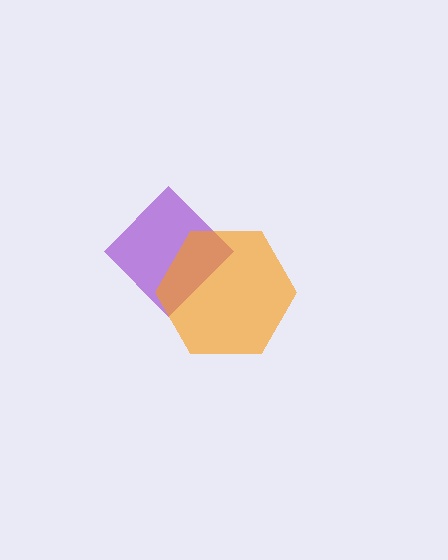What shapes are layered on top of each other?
The layered shapes are: a purple diamond, an orange hexagon.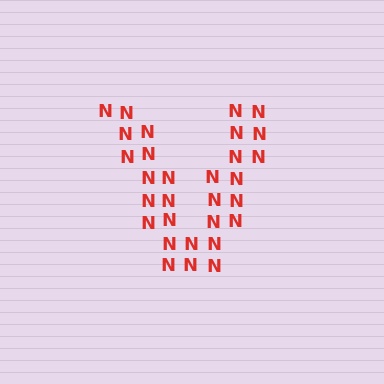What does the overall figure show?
The overall figure shows the letter V.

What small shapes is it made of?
It is made of small letter N's.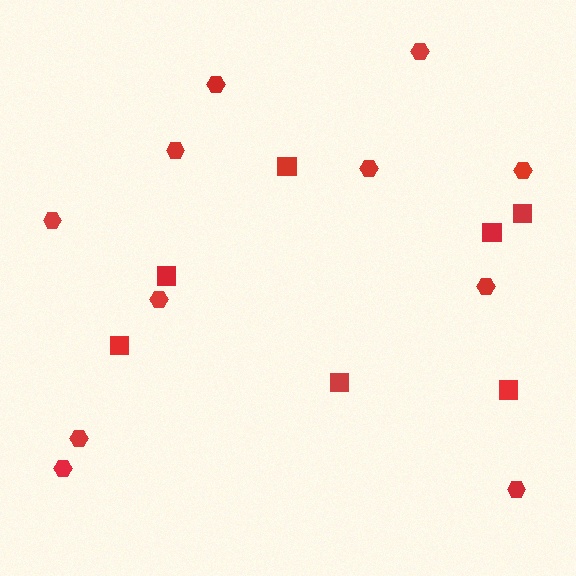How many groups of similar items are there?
There are 2 groups: one group of hexagons (11) and one group of squares (7).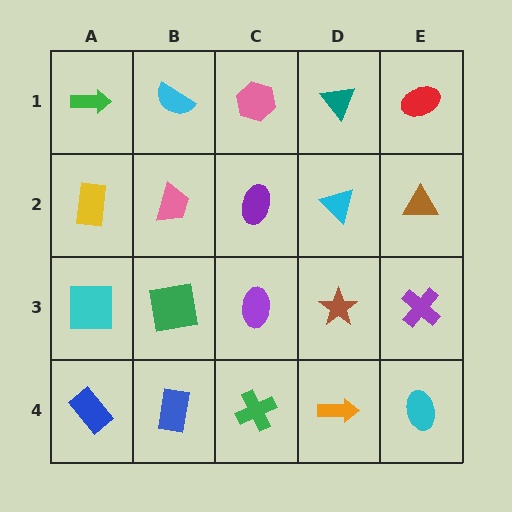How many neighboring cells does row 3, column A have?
3.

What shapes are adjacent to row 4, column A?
A cyan square (row 3, column A), a blue rectangle (row 4, column B).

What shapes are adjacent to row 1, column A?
A yellow rectangle (row 2, column A), a cyan semicircle (row 1, column B).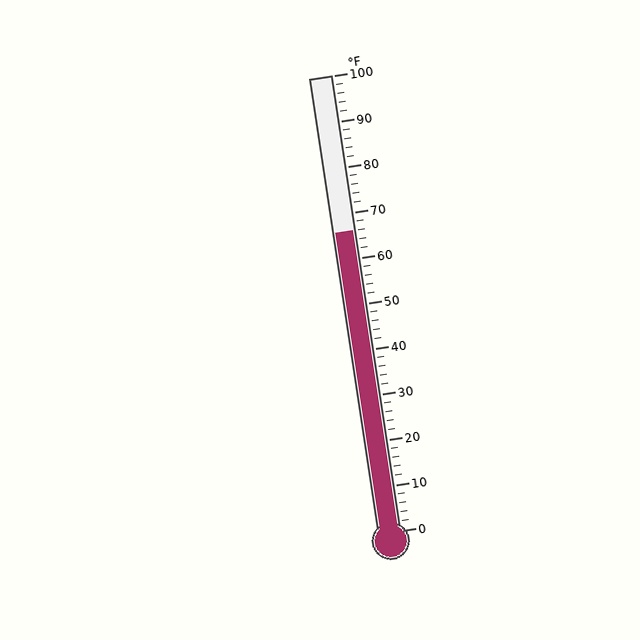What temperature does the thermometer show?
The thermometer shows approximately 66°F.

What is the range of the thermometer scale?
The thermometer scale ranges from 0°F to 100°F.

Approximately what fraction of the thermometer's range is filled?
The thermometer is filled to approximately 65% of its range.